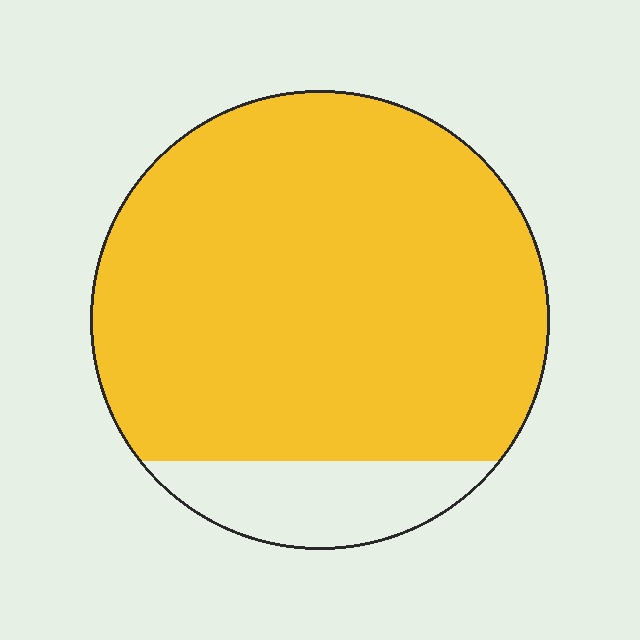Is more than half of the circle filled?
Yes.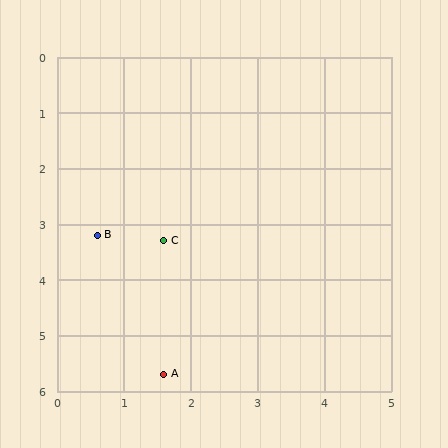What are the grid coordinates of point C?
Point C is at approximately (1.6, 3.3).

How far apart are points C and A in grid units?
Points C and A are about 2.4 grid units apart.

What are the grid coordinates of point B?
Point B is at approximately (0.6, 3.2).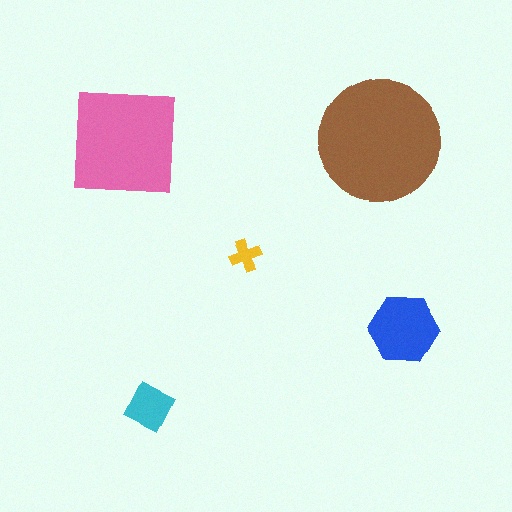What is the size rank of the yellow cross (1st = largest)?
5th.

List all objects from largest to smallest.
The brown circle, the pink square, the blue hexagon, the cyan diamond, the yellow cross.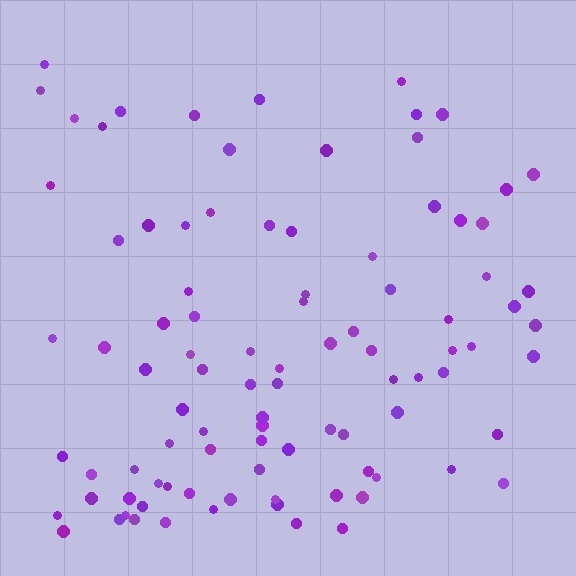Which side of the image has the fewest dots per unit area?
The top.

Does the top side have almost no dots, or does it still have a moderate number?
Still a moderate number, just noticeably fewer than the bottom.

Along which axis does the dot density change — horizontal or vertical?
Vertical.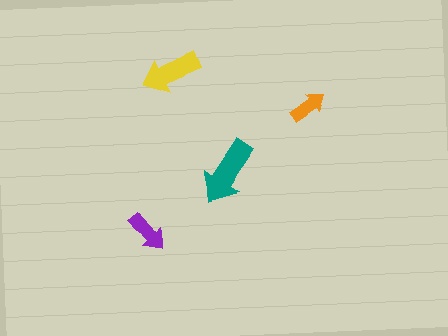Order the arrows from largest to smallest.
the teal one, the yellow one, the purple one, the orange one.